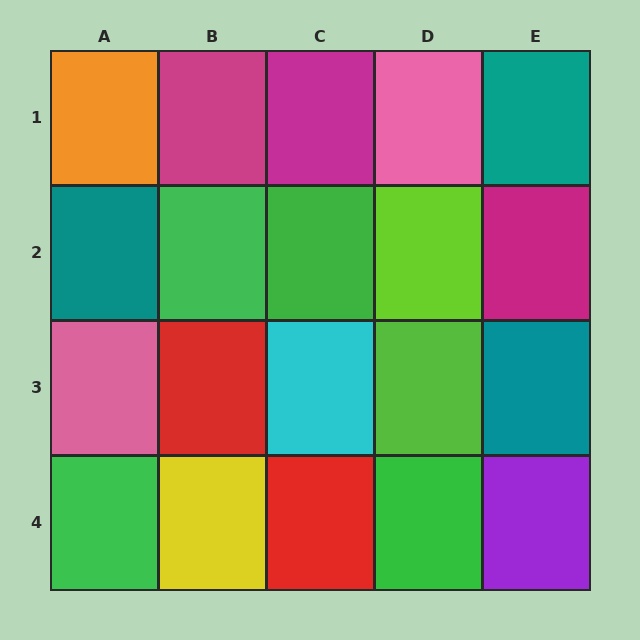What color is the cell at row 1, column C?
Magenta.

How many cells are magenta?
3 cells are magenta.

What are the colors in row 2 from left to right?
Teal, green, green, lime, magenta.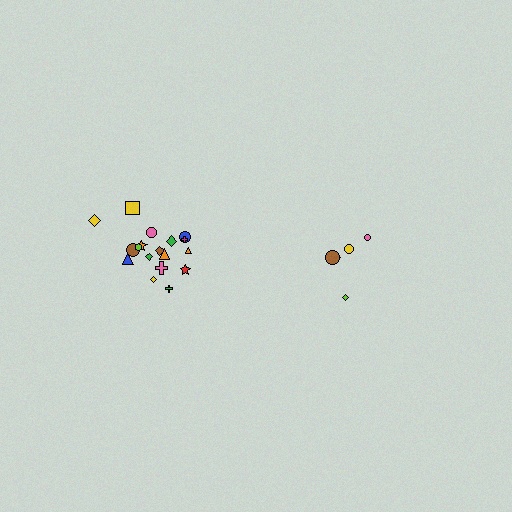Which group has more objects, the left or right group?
The left group.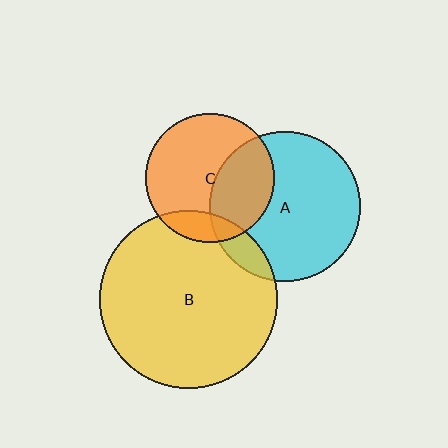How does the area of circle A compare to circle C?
Approximately 1.4 times.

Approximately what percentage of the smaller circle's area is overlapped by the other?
Approximately 35%.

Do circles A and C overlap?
Yes.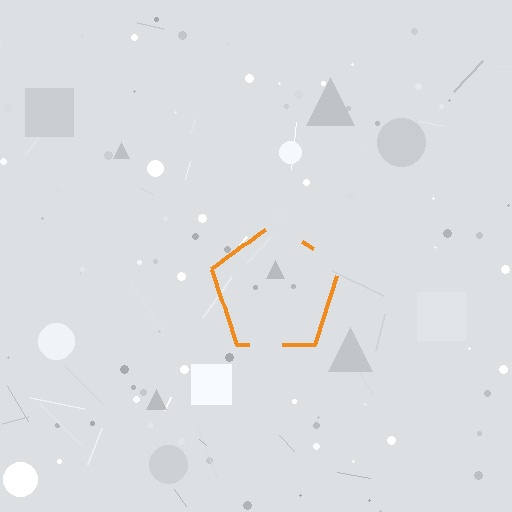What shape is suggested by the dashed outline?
The dashed outline suggests a pentagon.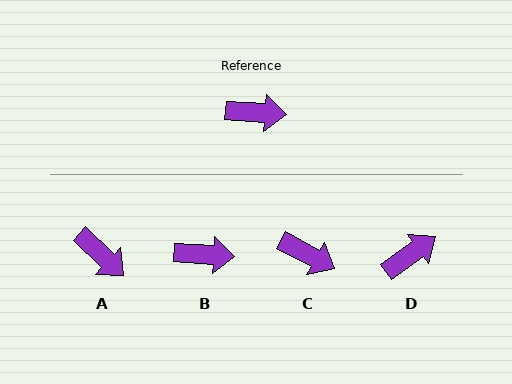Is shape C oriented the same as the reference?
No, it is off by about 25 degrees.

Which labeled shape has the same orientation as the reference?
B.